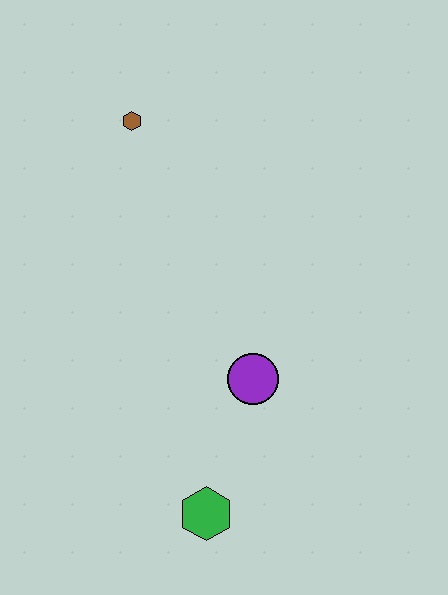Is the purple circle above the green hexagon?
Yes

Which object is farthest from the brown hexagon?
The green hexagon is farthest from the brown hexagon.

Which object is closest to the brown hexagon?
The purple circle is closest to the brown hexagon.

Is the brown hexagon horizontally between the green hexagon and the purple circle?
No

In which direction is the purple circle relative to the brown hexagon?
The purple circle is below the brown hexagon.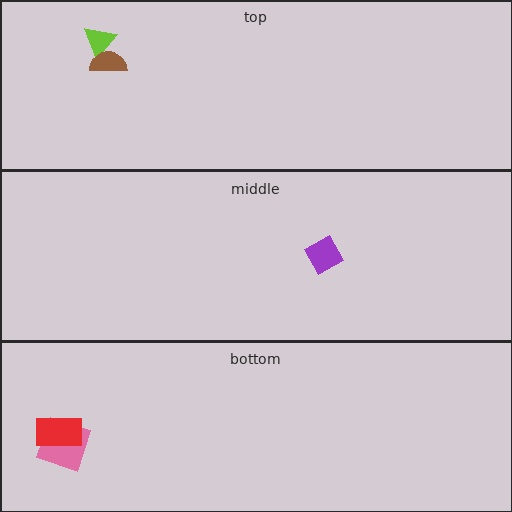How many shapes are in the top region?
2.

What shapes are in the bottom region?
The pink square, the red rectangle.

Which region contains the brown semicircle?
The top region.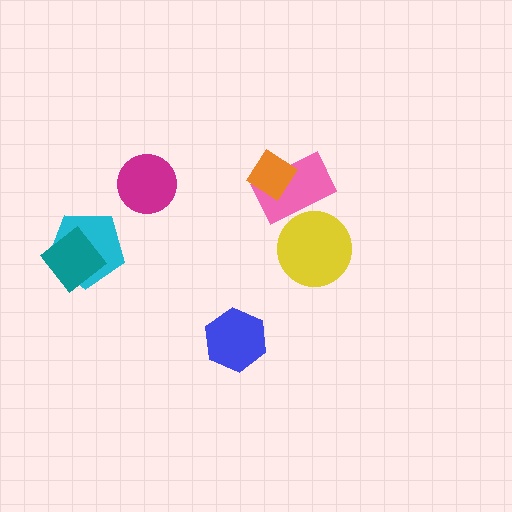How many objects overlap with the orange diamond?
1 object overlaps with the orange diamond.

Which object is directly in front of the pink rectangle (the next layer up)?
The orange diamond is directly in front of the pink rectangle.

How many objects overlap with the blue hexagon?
0 objects overlap with the blue hexagon.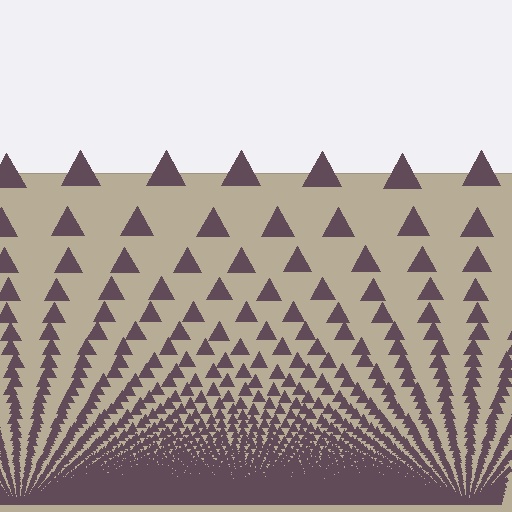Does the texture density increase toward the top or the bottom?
Density increases toward the bottom.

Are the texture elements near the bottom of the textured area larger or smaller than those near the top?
Smaller. The gradient is inverted — elements near the bottom are smaller and denser.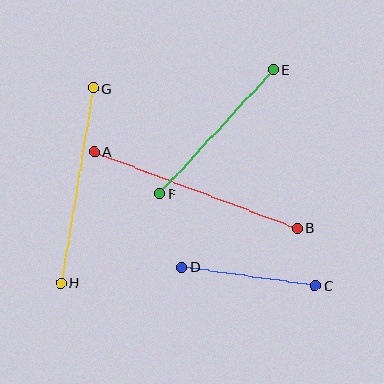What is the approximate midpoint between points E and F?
The midpoint is at approximately (216, 132) pixels.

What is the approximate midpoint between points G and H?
The midpoint is at approximately (77, 186) pixels.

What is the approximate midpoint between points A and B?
The midpoint is at approximately (196, 190) pixels.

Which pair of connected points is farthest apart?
Points A and B are farthest apart.